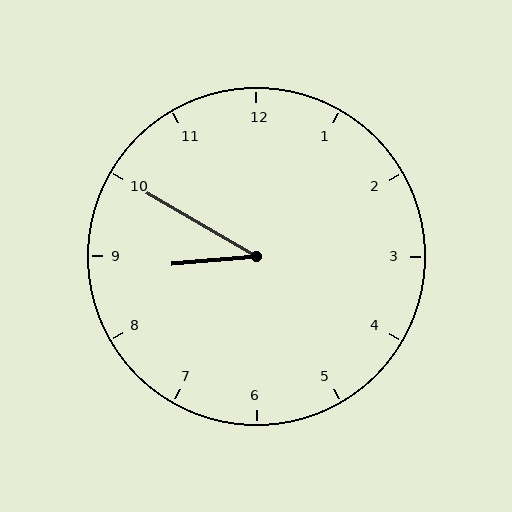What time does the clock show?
8:50.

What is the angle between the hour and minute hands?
Approximately 35 degrees.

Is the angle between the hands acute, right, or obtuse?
It is acute.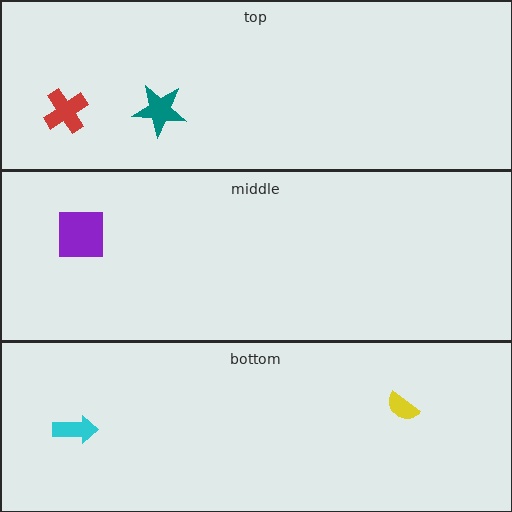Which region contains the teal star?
The top region.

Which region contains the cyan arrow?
The bottom region.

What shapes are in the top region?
The teal star, the red cross.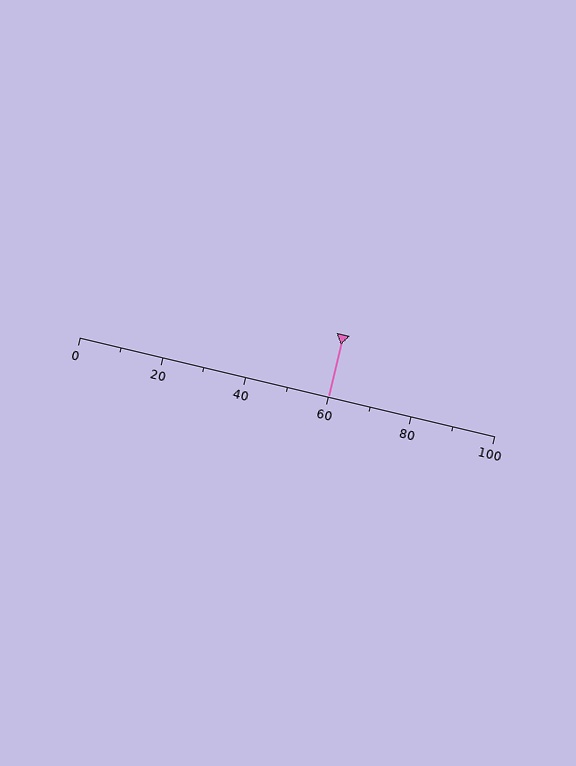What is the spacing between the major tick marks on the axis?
The major ticks are spaced 20 apart.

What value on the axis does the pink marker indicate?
The marker indicates approximately 60.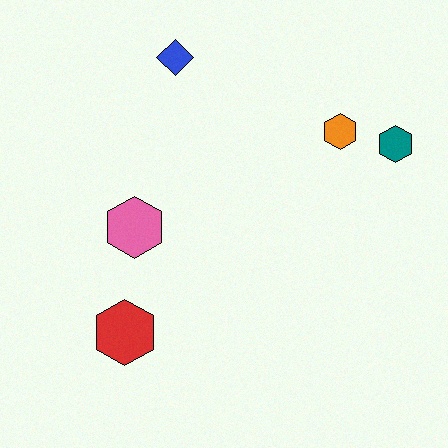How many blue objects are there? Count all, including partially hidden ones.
There is 1 blue object.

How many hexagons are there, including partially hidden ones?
There are 4 hexagons.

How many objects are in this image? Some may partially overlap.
There are 5 objects.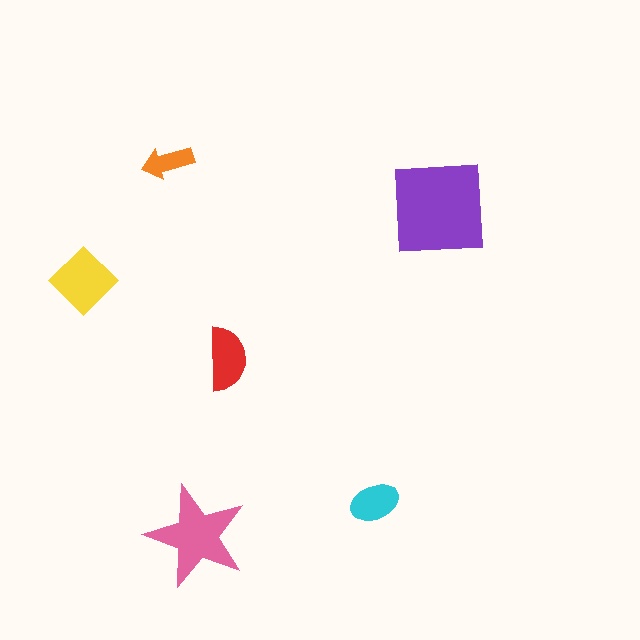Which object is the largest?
The purple square.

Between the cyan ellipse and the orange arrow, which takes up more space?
The cyan ellipse.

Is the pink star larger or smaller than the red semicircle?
Larger.